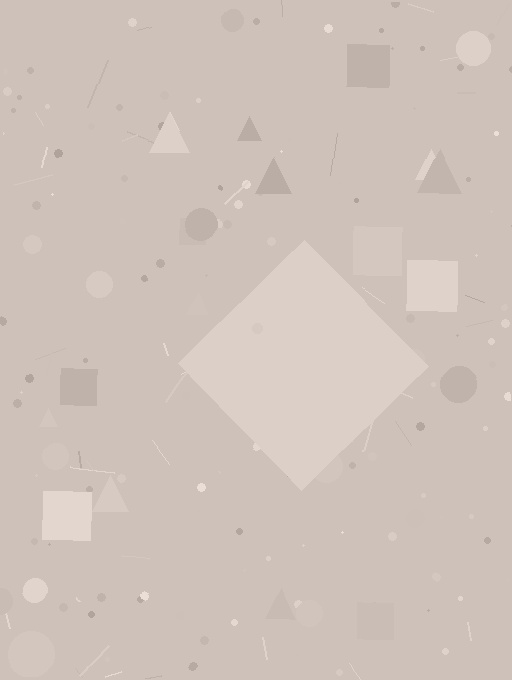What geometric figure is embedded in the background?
A diamond is embedded in the background.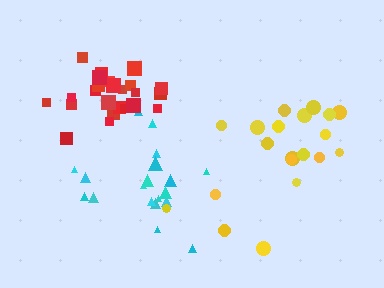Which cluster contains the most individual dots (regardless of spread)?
Red (24).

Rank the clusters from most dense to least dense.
red, cyan, yellow.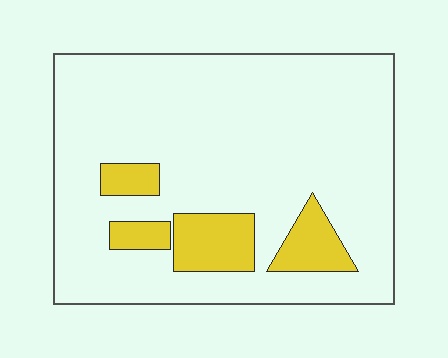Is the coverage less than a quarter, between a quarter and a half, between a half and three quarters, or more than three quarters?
Less than a quarter.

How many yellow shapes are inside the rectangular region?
4.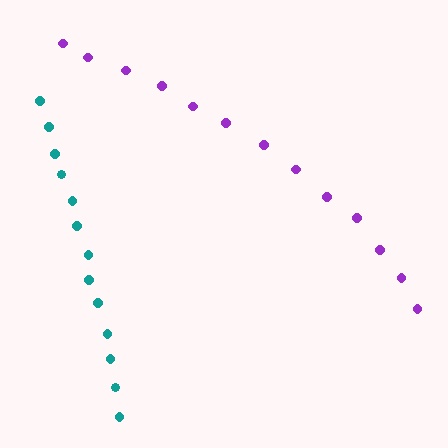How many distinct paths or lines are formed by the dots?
There are 2 distinct paths.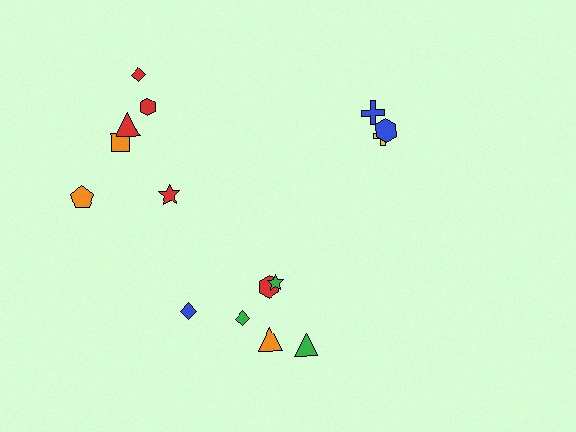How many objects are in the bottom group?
There are 6 objects.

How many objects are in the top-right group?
There are 3 objects.